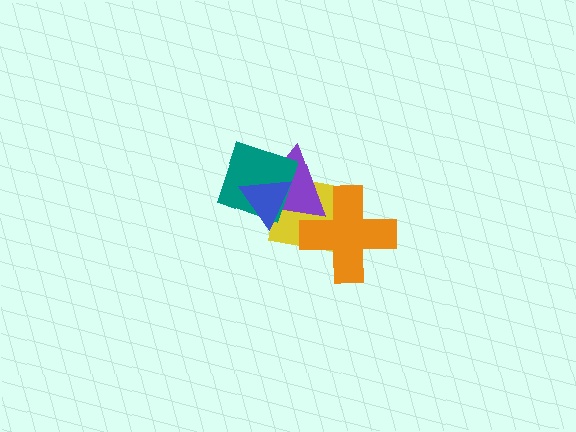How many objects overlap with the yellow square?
4 objects overlap with the yellow square.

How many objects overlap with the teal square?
3 objects overlap with the teal square.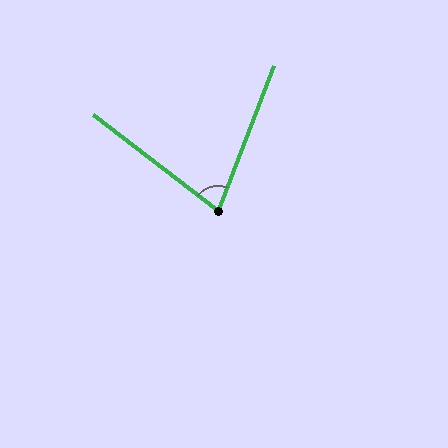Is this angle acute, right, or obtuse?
It is acute.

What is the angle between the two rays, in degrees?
Approximately 73 degrees.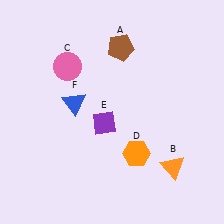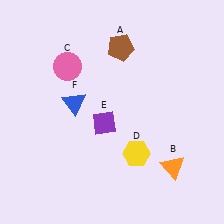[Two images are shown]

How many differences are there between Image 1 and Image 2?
There is 1 difference between the two images.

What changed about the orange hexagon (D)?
In Image 1, D is orange. In Image 2, it changed to yellow.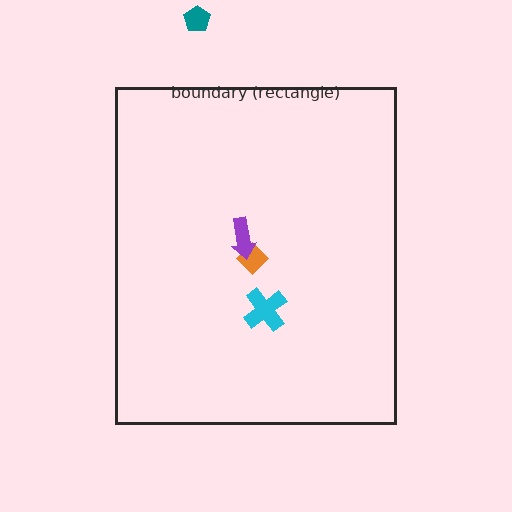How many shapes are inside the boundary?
3 inside, 1 outside.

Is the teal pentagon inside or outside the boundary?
Outside.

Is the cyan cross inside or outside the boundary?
Inside.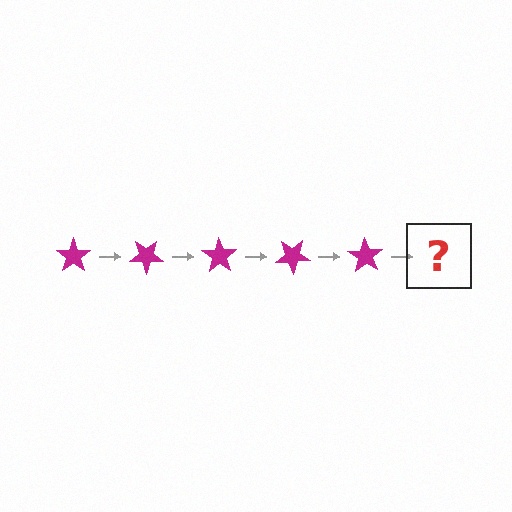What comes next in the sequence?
The next element should be a magenta star rotated 175 degrees.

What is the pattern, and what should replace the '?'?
The pattern is that the star rotates 35 degrees each step. The '?' should be a magenta star rotated 175 degrees.